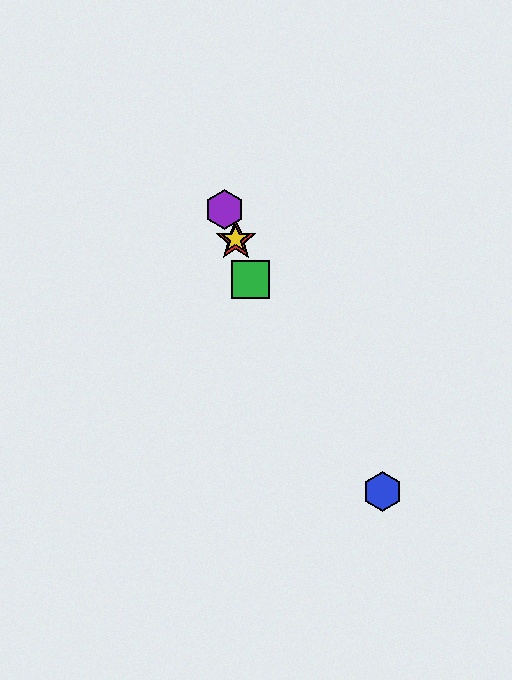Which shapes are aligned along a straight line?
The red star, the green square, the yellow star, the purple hexagon are aligned along a straight line.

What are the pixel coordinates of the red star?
The red star is at (236, 240).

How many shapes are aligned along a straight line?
4 shapes (the red star, the green square, the yellow star, the purple hexagon) are aligned along a straight line.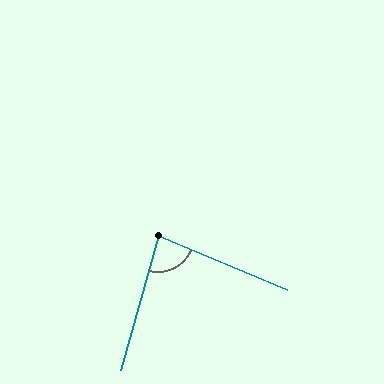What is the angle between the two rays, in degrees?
Approximately 83 degrees.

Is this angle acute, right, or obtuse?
It is acute.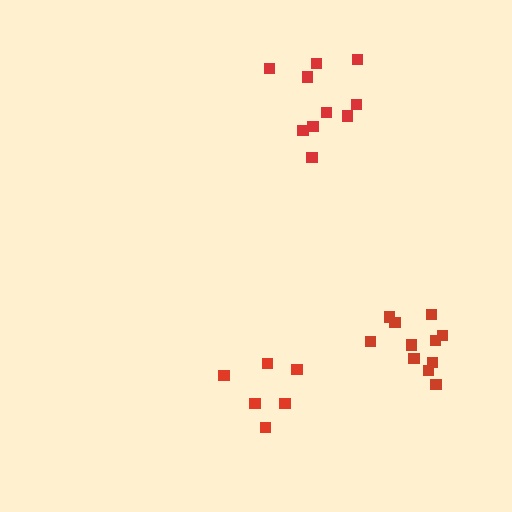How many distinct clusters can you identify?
There are 3 distinct clusters.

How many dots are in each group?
Group 1: 10 dots, Group 2: 11 dots, Group 3: 6 dots (27 total).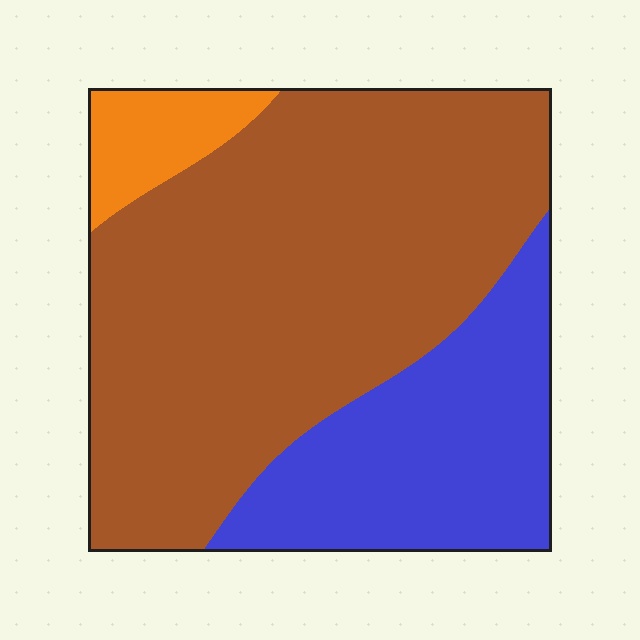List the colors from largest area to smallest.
From largest to smallest: brown, blue, orange.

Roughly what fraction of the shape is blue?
Blue covers 28% of the shape.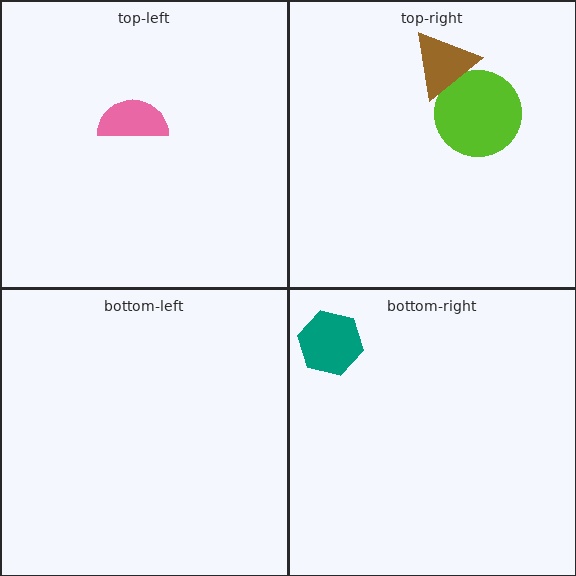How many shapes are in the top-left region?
1.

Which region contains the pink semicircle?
The top-left region.